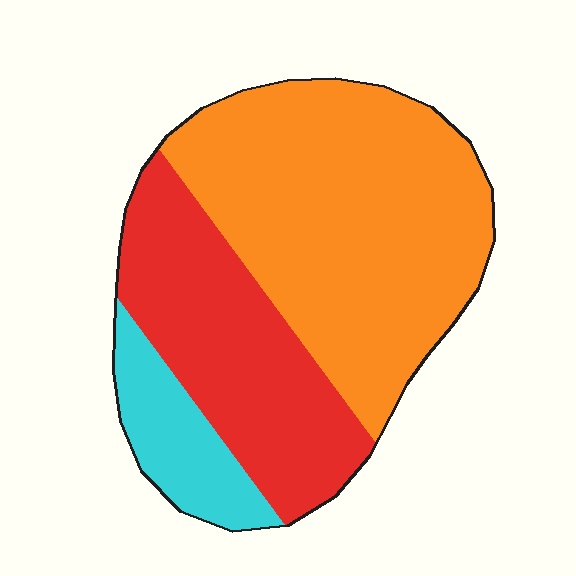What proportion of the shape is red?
Red covers about 35% of the shape.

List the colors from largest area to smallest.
From largest to smallest: orange, red, cyan.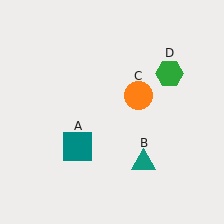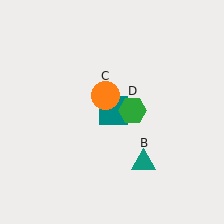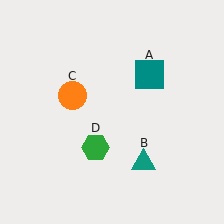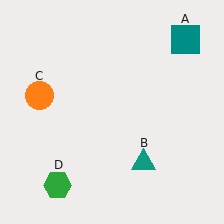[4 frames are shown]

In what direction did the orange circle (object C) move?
The orange circle (object C) moved left.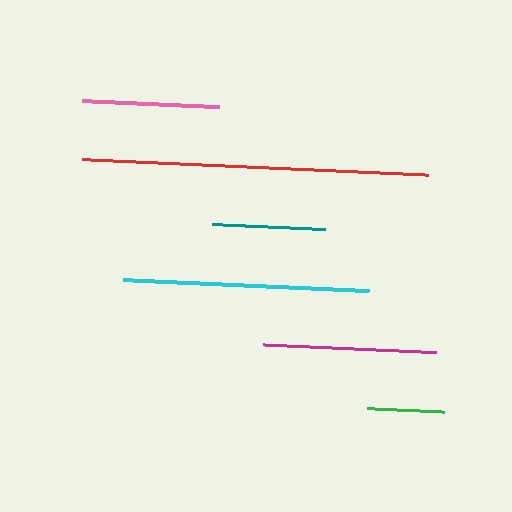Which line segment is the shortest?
The green line is the shortest at approximately 76 pixels.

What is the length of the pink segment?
The pink segment is approximately 137 pixels long.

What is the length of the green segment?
The green segment is approximately 76 pixels long.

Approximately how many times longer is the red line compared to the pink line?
The red line is approximately 2.5 times the length of the pink line.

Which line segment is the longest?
The red line is the longest at approximately 347 pixels.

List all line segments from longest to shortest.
From longest to shortest: red, cyan, magenta, pink, teal, green.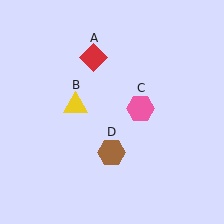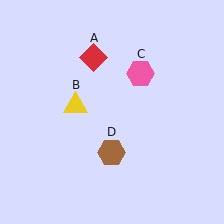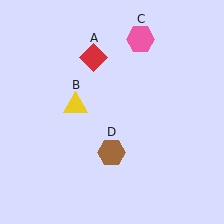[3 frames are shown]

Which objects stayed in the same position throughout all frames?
Red diamond (object A) and yellow triangle (object B) and brown hexagon (object D) remained stationary.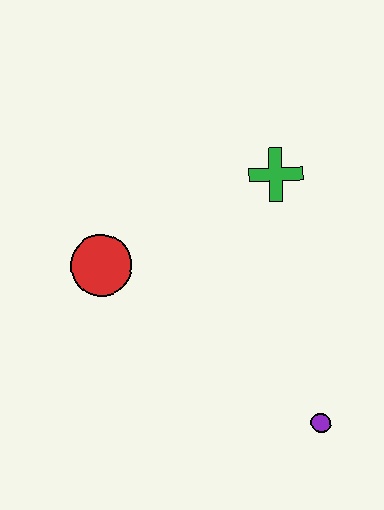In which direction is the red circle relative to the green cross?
The red circle is to the left of the green cross.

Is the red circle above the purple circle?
Yes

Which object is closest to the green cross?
The red circle is closest to the green cross.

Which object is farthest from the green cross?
The purple circle is farthest from the green cross.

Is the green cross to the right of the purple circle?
No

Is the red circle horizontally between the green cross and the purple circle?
No